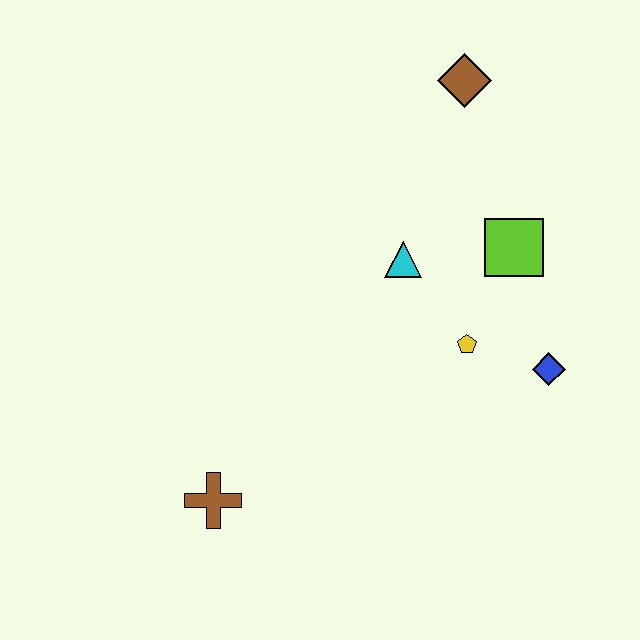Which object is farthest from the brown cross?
The brown diamond is farthest from the brown cross.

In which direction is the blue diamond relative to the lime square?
The blue diamond is below the lime square.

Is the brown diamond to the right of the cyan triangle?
Yes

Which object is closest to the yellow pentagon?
The blue diamond is closest to the yellow pentagon.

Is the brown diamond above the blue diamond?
Yes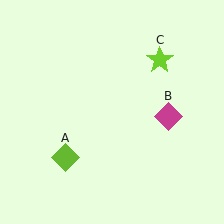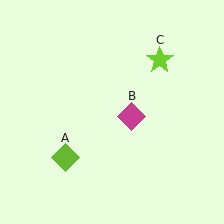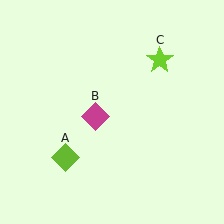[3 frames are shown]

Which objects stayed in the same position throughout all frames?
Lime diamond (object A) and lime star (object C) remained stationary.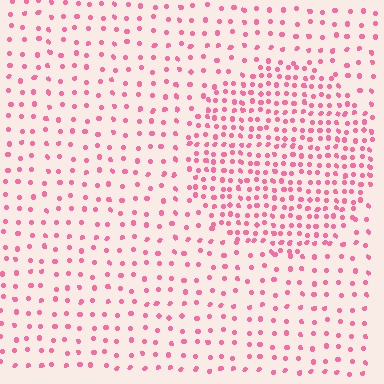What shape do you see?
I see a circle.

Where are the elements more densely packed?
The elements are more densely packed inside the circle boundary.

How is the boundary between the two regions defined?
The boundary is defined by a change in element density (approximately 2.2x ratio). All elements are the same color, size, and shape.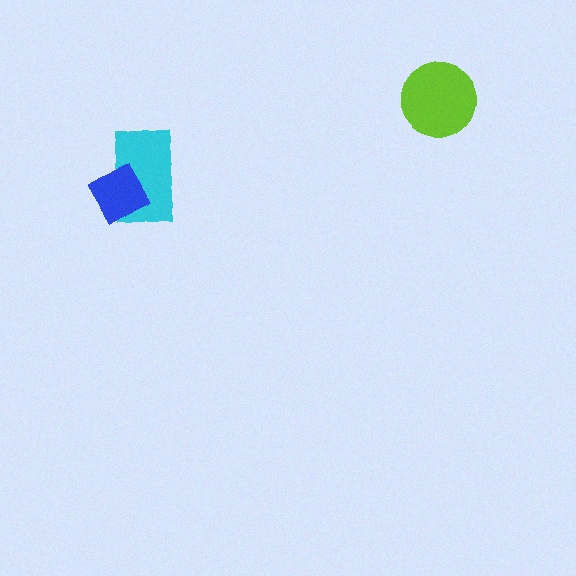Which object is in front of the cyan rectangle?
The blue diamond is in front of the cyan rectangle.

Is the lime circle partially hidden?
No, no other shape covers it.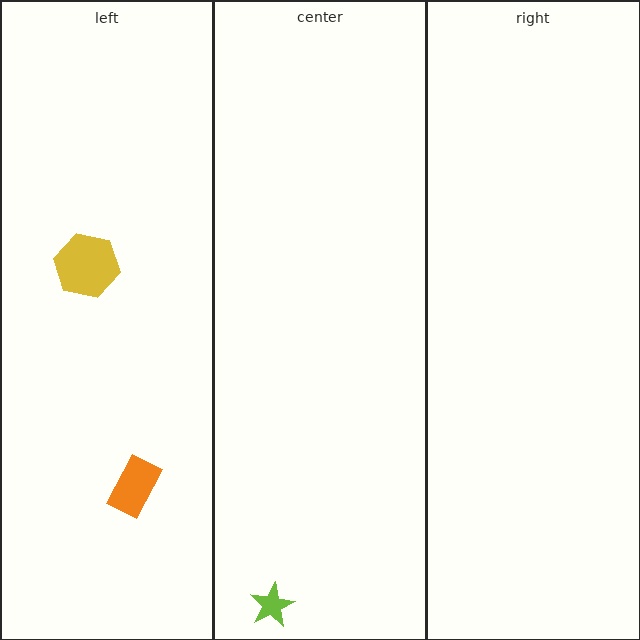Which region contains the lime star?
The center region.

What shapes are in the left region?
The yellow hexagon, the orange rectangle.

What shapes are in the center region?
The lime star.